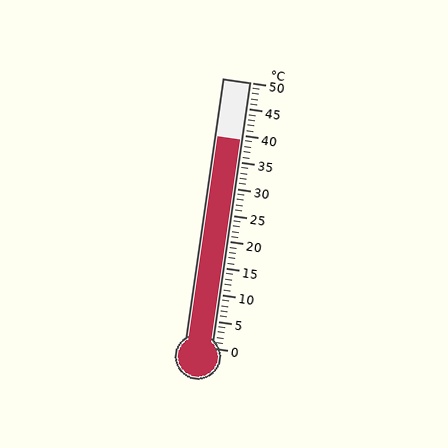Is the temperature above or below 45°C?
The temperature is below 45°C.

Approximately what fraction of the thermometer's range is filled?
The thermometer is filled to approximately 80% of its range.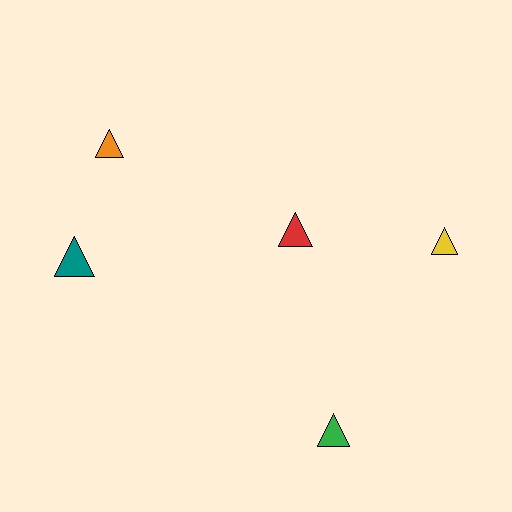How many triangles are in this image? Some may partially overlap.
There are 5 triangles.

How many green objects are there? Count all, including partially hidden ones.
There is 1 green object.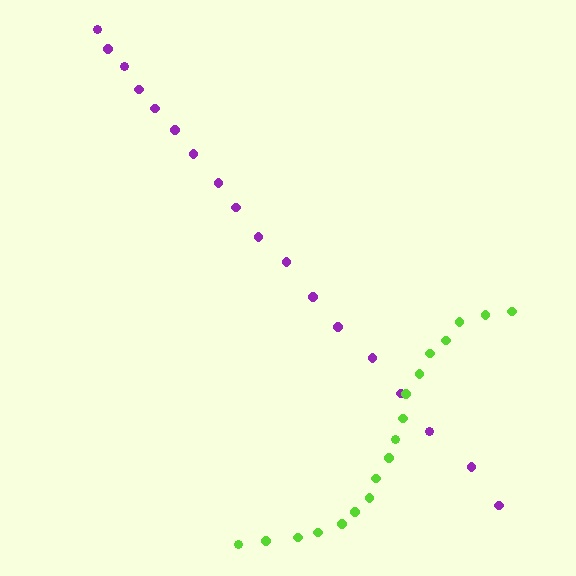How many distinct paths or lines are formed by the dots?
There are 2 distinct paths.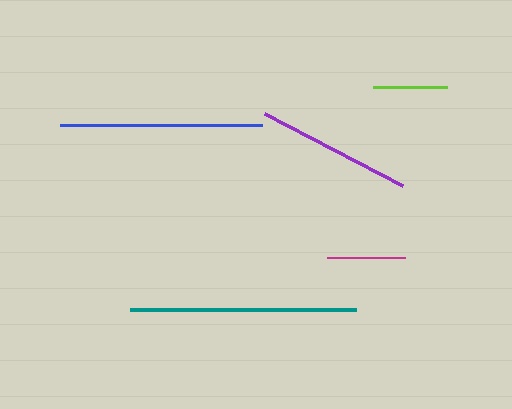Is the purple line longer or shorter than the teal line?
The teal line is longer than the purple line.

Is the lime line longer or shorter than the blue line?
The blue line is longer than the lime line.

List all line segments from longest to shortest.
From longest to shortest: teal, blue, purple, magenta, lime.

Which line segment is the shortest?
The lime line is the shortest at approximately 74 pixels.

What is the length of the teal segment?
The teal segment is approximately 226 pixels long.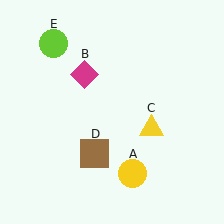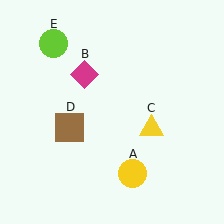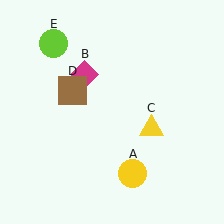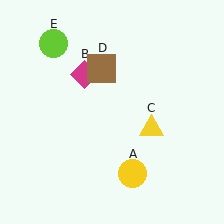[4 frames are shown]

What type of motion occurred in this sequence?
The brown square (object D) rotated clockwise around the center of the scene.